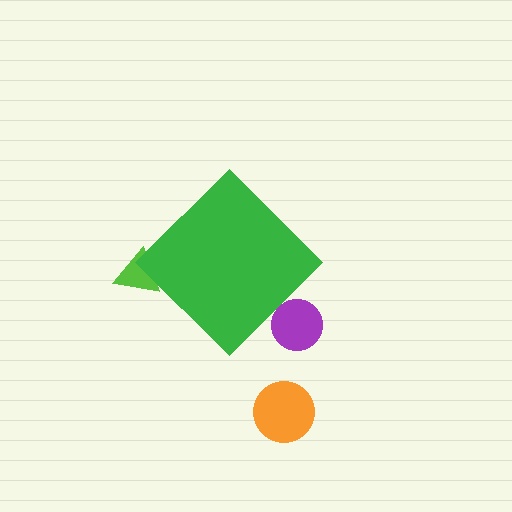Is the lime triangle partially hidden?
Yes, the lime triangle is partially hidden behind the green diamond.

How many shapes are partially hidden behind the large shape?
2 shapes are partially hidden.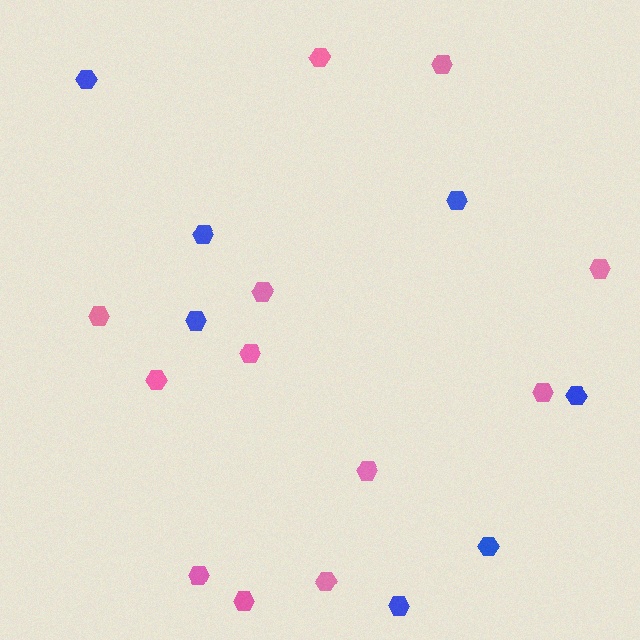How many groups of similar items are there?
There are 2 groups: one group of pink hexagons (12) and one group of blue hexagons (7).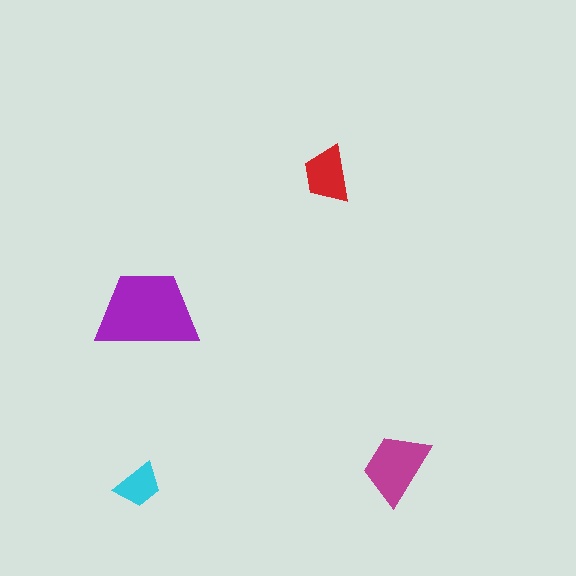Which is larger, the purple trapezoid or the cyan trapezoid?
The purple one.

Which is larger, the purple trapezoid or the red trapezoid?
The purple one.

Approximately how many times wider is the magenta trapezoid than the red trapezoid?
About 1.5 times wider.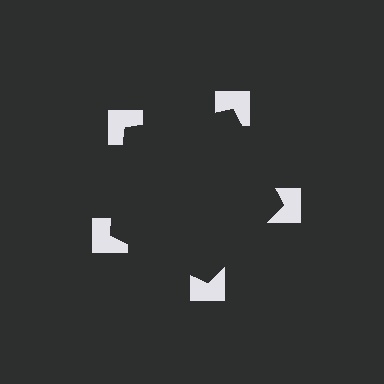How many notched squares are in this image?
There are 5 — one at each vertex of the illusory pentagon.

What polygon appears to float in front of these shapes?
An illusory pentagon — its edges are inferred from the aligned wedge cuts in the notched squares, not physically drawn.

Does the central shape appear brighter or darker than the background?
It typically appears slightly darker than the background, even though no actual brightness change is drawn.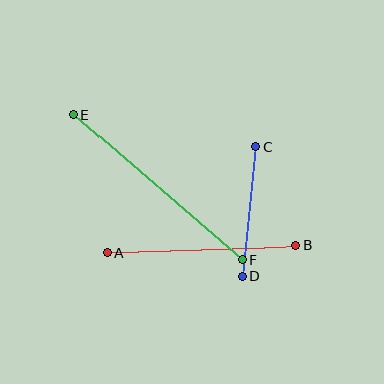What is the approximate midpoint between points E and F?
The midpoint is at approximately (158, 187) pixels.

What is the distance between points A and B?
The distance is approximately 189 pixels.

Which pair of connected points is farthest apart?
Points E and F are farthest apart.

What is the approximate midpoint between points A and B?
The midpoint is at approximately (202, 249) pixels.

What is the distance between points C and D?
The distance is approximately 130 pixels.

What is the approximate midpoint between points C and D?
The midpoint is at approximately (249, 211) pixels.